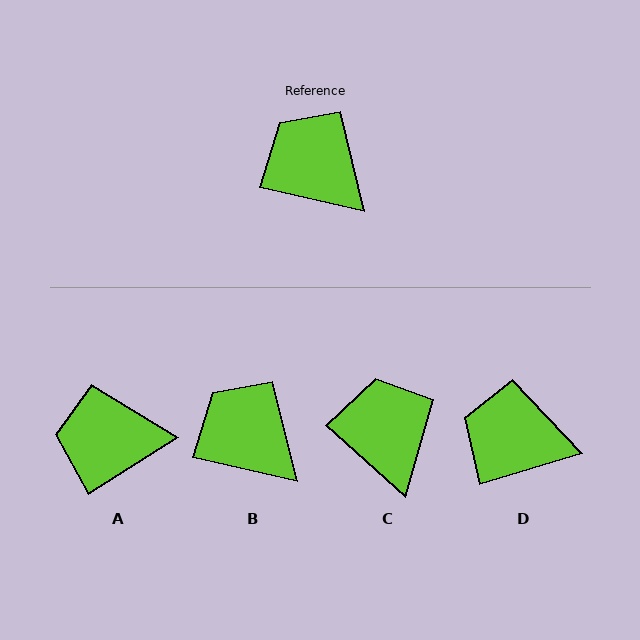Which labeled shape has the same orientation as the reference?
B.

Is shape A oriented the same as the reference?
No, it is off by about 45 degrees.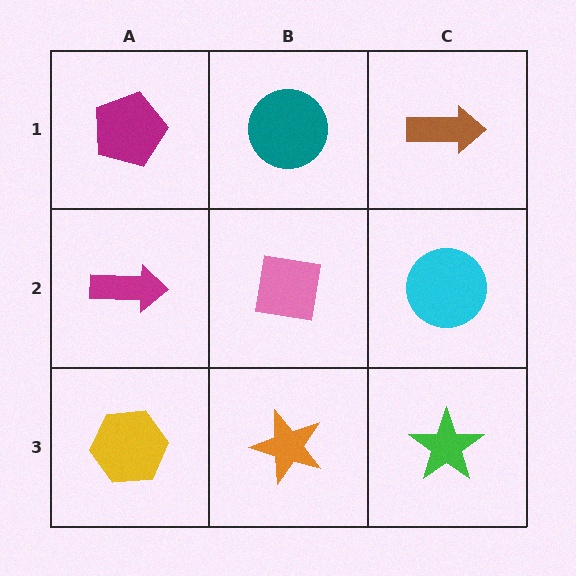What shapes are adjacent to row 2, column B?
A teal circle (row 1, column B), an orange star (row 3, column B), a magenta arrow (row 2, column A), a cyan circle (row 2, column C).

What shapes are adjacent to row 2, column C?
A brown arrow (row 1, column C), a green star (row 3, column C), a pink square (row 2, column B).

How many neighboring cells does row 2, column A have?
3.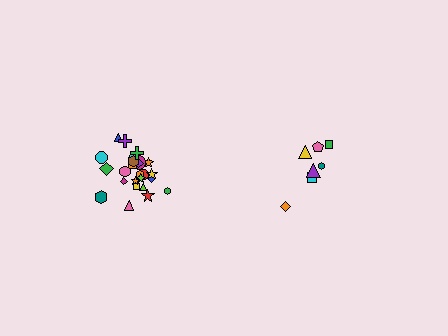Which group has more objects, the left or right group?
The left group.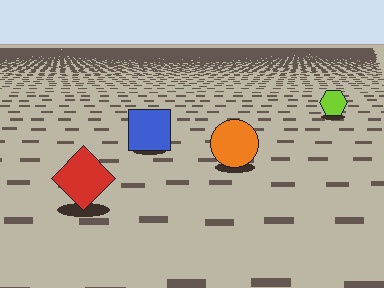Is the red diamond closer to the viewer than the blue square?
Yes. The red diamond is closer — you can tell from the texture gradient: the ground texture is coarser near it.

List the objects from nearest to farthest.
From nearest to farthest: the red diamond, the orange circle, the blue square, the lime hexagon.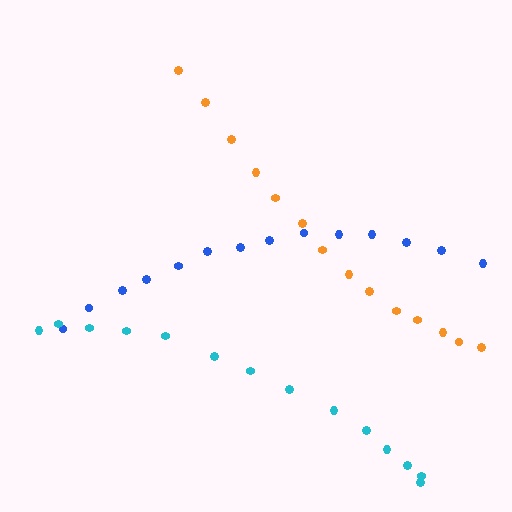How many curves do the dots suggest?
There are 3 distinct paths.